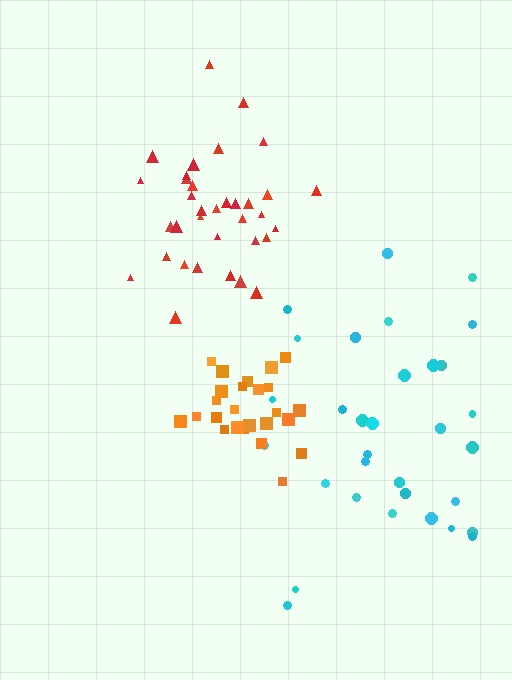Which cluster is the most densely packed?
Orange.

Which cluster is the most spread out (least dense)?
Cyan.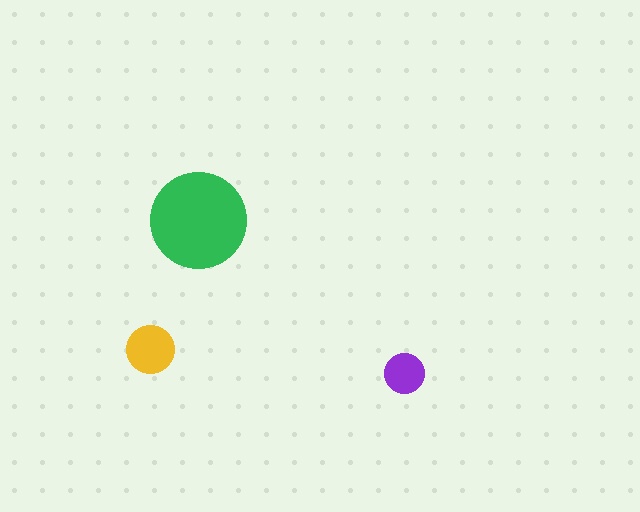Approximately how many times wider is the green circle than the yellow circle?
About 2 times wider.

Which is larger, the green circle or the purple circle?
The green one.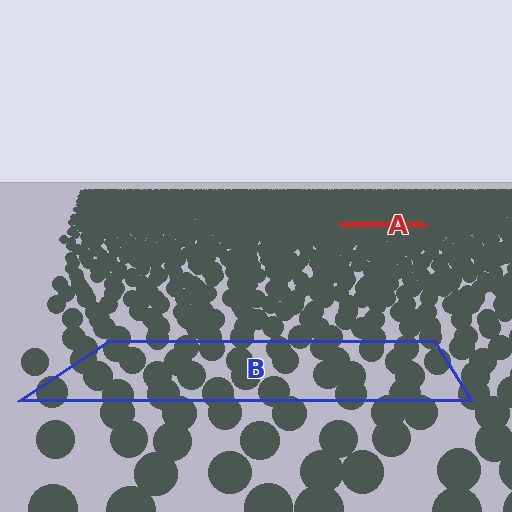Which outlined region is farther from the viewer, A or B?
Region A is farther from the viewer — the texture elements inside it appear smaller and more densely packed.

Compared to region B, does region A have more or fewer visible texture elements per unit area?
Region A has more texture elements per unit area — they are packed more densely because it is farther away.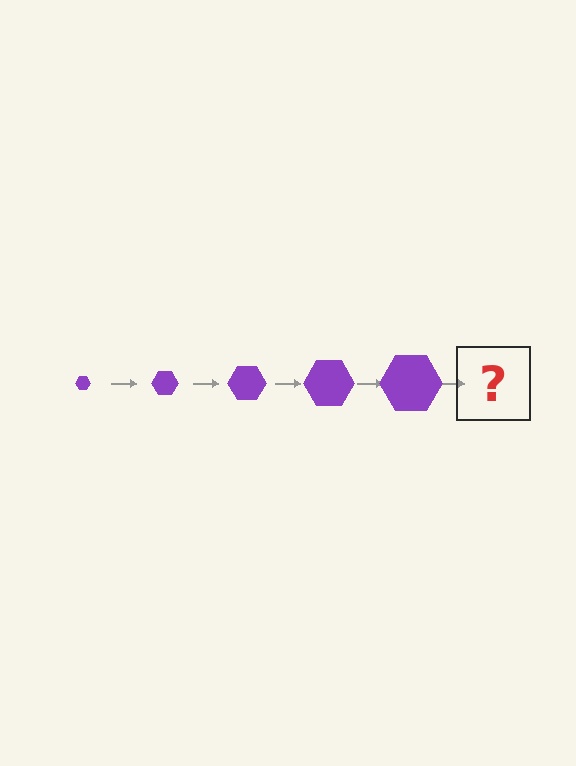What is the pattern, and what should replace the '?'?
The pattern is that the hexagon gets progressively larger each step. The '?' should be a purple hexagon, larger than the previous one.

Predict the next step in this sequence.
The next step is a purple hexagon, larger than the previous one.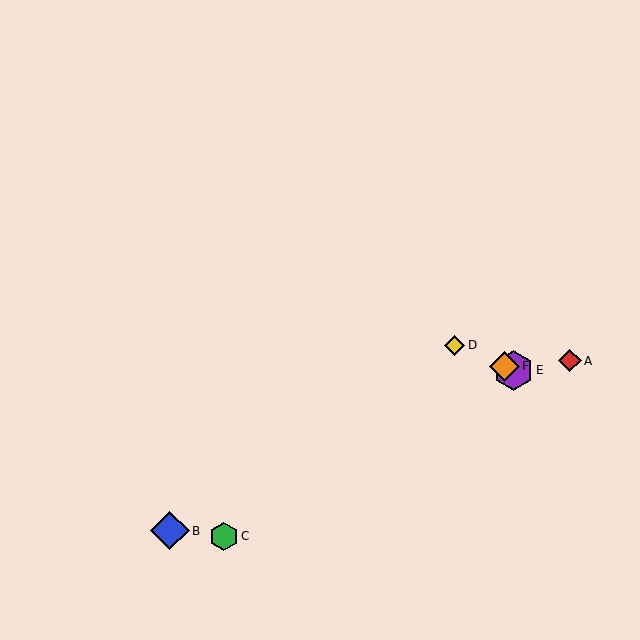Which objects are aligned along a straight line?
Objects D, E, F are aligned along a straight line.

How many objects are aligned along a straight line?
3 objects (D, E, F) are aligned along a straight line.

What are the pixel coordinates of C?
Object C is at (224, 536).